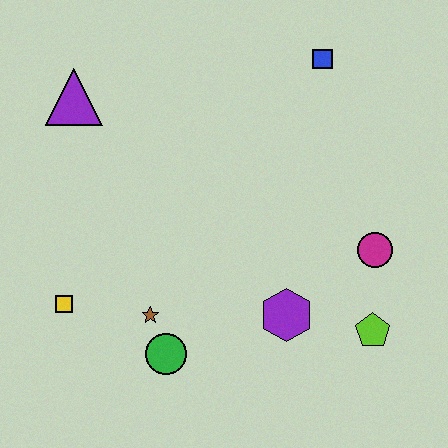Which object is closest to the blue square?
The magenta circle is closest to the blue square.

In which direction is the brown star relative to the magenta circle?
The brown star is to the left of the magenta circle.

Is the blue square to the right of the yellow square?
Yes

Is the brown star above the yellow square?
No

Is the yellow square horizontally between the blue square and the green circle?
No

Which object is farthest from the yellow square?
The blue square is farthest from the yellow square.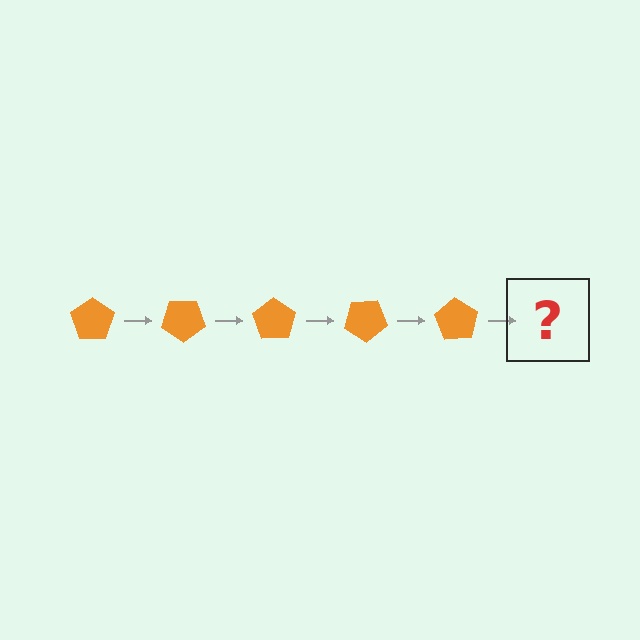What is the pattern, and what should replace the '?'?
The pattern is that the pentagon rotates 35 degrees each step. The '?' should be an orange pentagon rotated 175 degrees.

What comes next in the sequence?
The next element should be an orange pentagon rotated 175 degrees.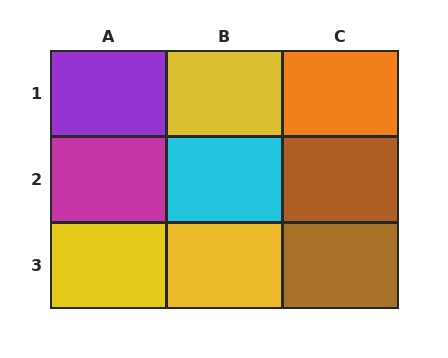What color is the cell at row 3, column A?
Yellow.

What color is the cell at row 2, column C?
Brown.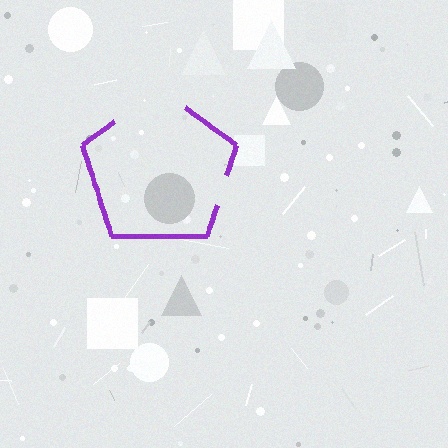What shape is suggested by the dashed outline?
The dashed outline suggests a pentagon.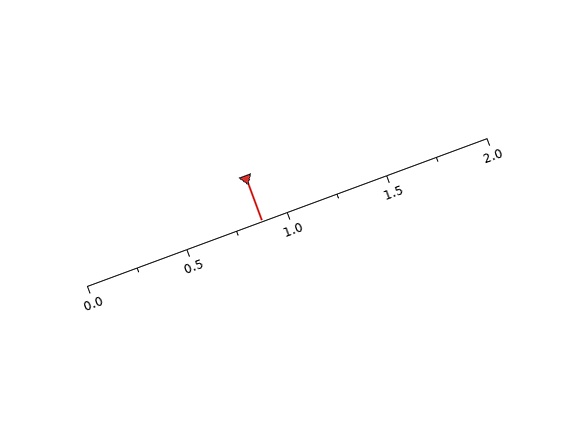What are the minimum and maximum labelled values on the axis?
The axis runs from 0.0 to 2.0.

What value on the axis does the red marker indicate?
The marker indicates approximately 0.88.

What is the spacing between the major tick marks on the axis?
The major ticks are spaced 0.5 apart.